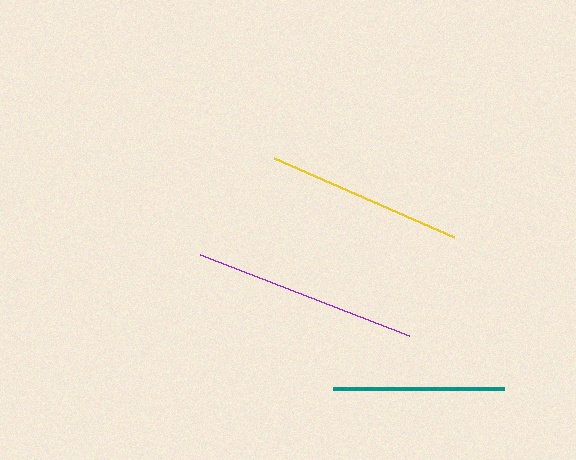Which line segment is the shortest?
The teal line is the shortest at approximately 170 pixels.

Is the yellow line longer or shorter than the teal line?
The yellow line is longer than the teal line.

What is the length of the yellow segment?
The yellow segment is approximately 196 pixels long.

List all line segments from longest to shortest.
From longest to shortest: purple, yellow, teal.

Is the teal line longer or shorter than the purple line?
The purple line is longer than the teal line.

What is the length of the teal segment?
The teal segment is approximately 170 pixels long.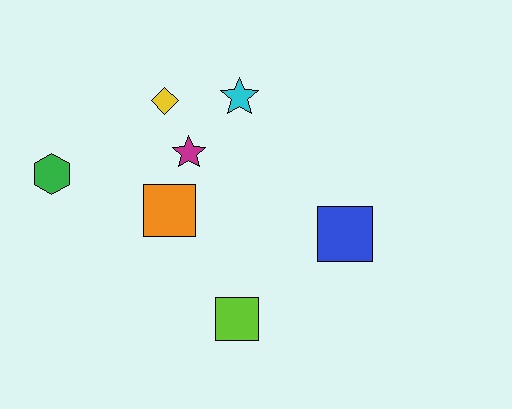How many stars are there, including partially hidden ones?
There are 2 stars.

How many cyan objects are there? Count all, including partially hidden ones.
There is 1 cyan object.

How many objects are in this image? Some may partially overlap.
There are 7 objects.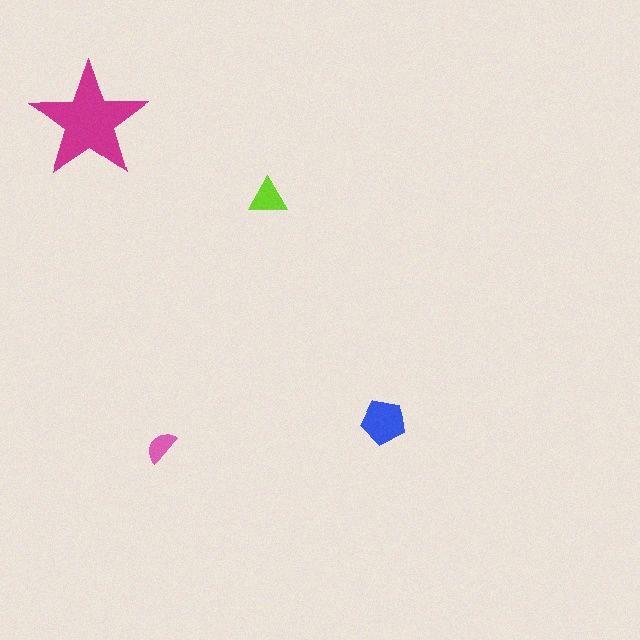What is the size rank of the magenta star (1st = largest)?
1st.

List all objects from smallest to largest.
The pink semicircle, the lime triangle, the blue pentagon, the magenta star.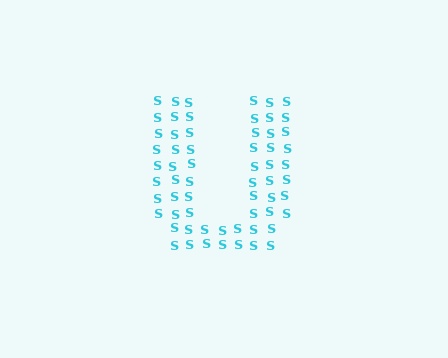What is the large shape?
The large shape is the letter U.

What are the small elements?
The small elements are letter S's.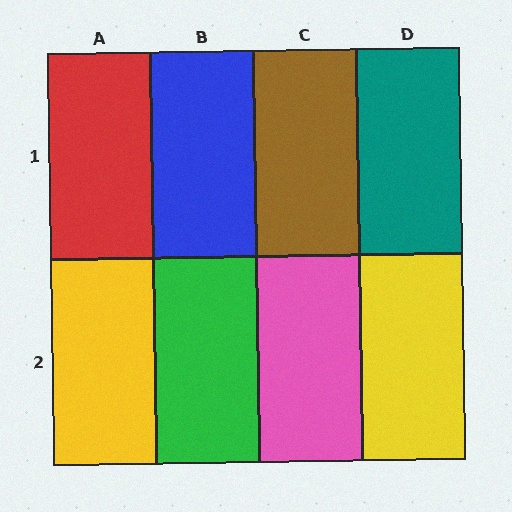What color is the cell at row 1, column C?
Brown.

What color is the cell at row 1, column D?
Teal.